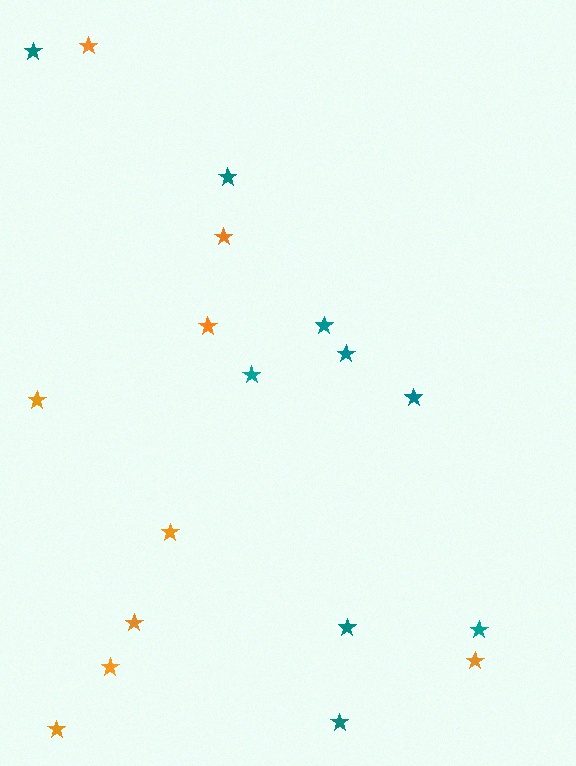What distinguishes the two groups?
There are 2 groups: one group of orange stars (9) and one group of teal stars (9).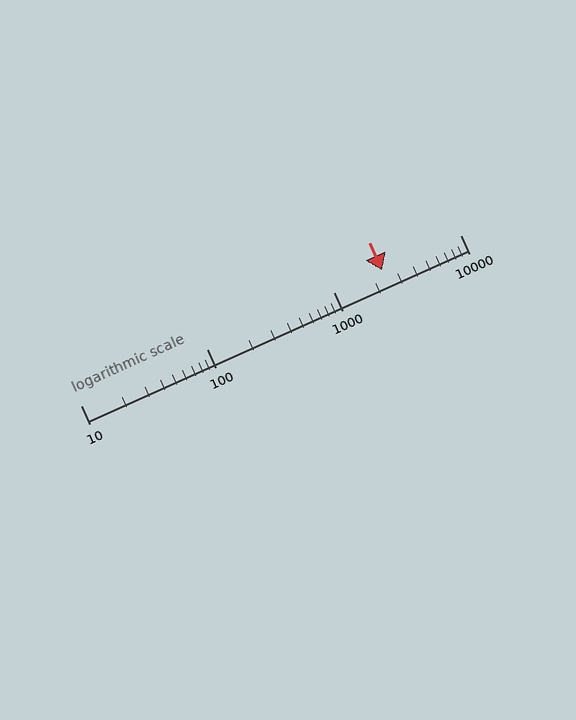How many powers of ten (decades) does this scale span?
The scale spans 3 decades, from 10 to 10000.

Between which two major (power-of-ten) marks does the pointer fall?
The pointer is between 1000 and 10000.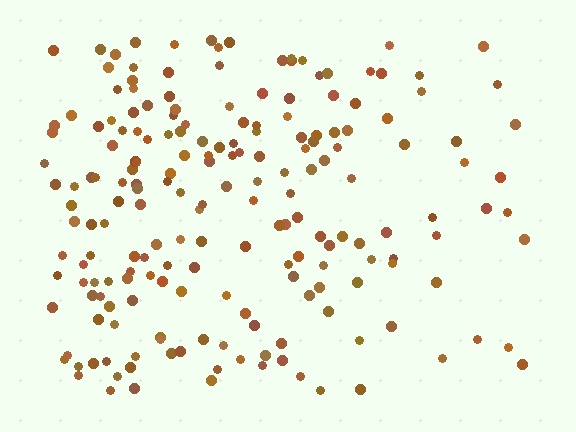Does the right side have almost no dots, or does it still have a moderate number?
Still a moderate number, just noticeably fewer than the left.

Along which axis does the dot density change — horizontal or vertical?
Horizontal.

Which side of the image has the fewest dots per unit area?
The right.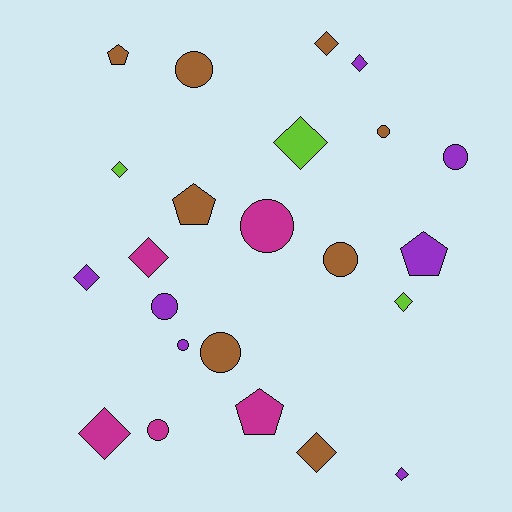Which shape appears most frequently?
Diamond, with 10 objects.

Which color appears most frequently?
Brown, with 8 objects.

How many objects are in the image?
There are 23 objects.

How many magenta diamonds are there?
There are 2 magenta diamonds.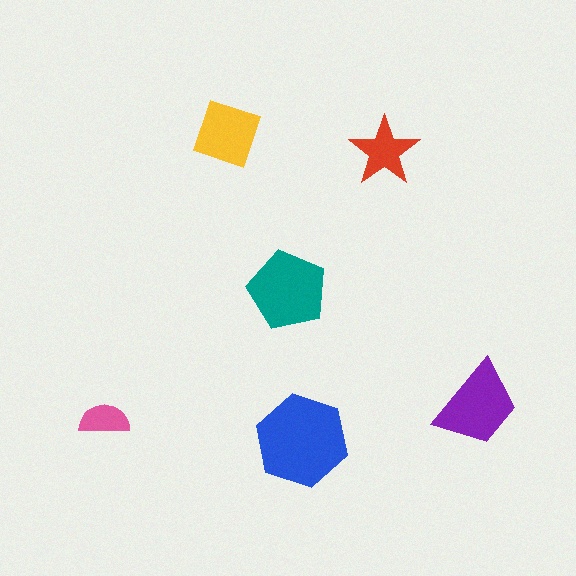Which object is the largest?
The blue hexagon.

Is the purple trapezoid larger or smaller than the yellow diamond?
Larger.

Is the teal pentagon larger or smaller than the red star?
Larger.